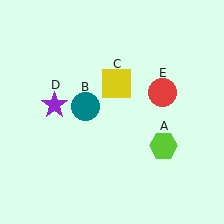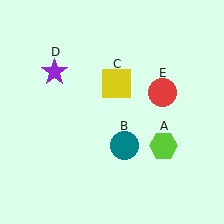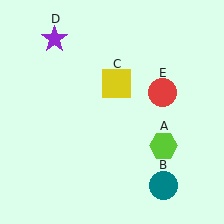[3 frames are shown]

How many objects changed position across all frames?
2 objects changed position: teal circle (object B), purple star (object D).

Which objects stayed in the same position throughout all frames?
Lime hexagon (object A) and yellow square (object C) and red circle (object E) remained stationary.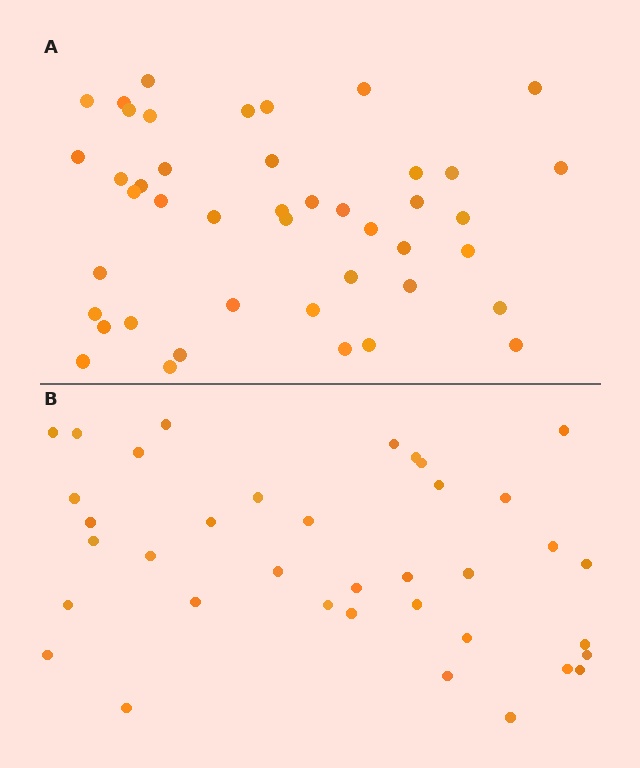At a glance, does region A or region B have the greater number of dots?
Region A (the top region) has more dots.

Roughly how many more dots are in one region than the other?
Region A has roughly 8 or so more dots than region B.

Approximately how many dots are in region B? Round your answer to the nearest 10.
About 40 dots. (The exact count is 37, which rounds to 40.)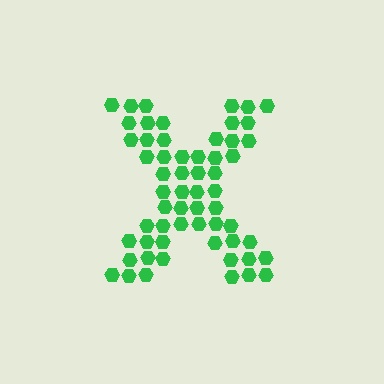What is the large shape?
The large shape is the letter X.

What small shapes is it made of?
It is made of small hexagons.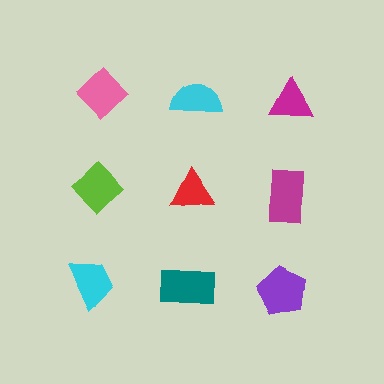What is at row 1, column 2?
A cyan semicircle.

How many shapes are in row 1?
3 shapes.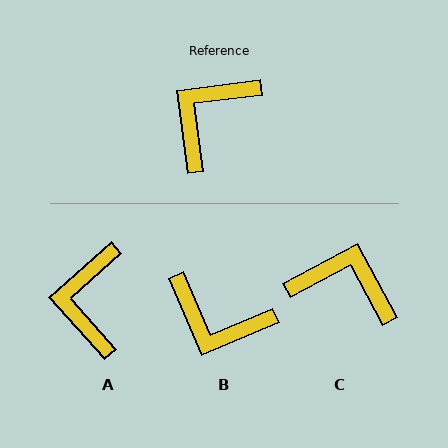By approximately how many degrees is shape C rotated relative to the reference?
Approximately 69 degrees clockwise.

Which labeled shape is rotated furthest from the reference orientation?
B, about 106 degrees away.